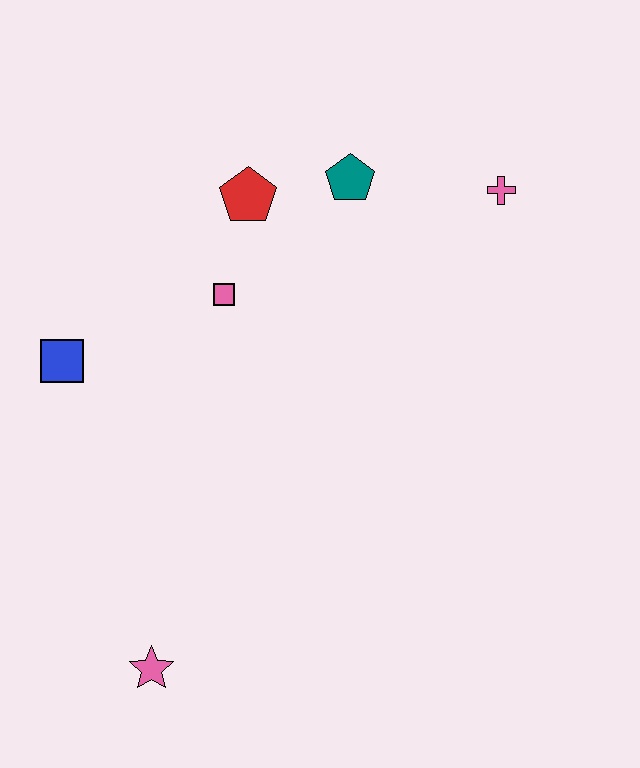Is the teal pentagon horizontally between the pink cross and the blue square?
Yes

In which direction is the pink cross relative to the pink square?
The pink cross is to the right of the pink square.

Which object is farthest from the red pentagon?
The pink star is farthest from the red pentagon.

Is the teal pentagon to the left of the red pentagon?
No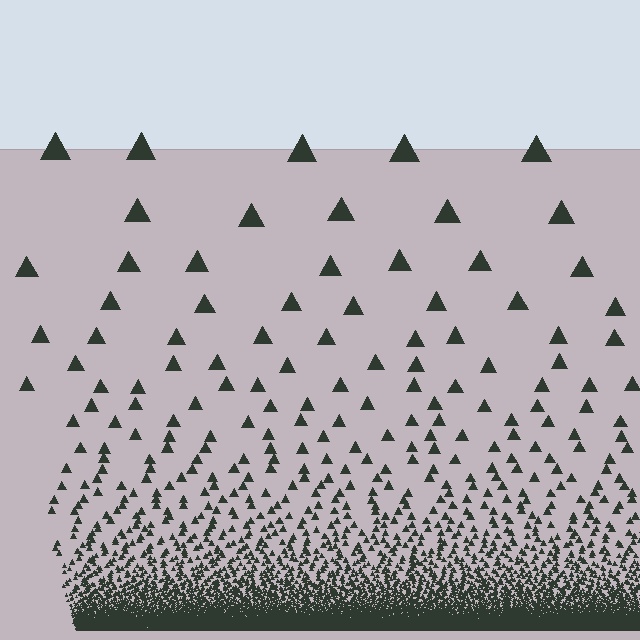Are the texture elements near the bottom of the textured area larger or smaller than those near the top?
Smaller. The gradient is inverted — elements near the bottom are smaller and denser.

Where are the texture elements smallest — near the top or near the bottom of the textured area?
Near the bottom.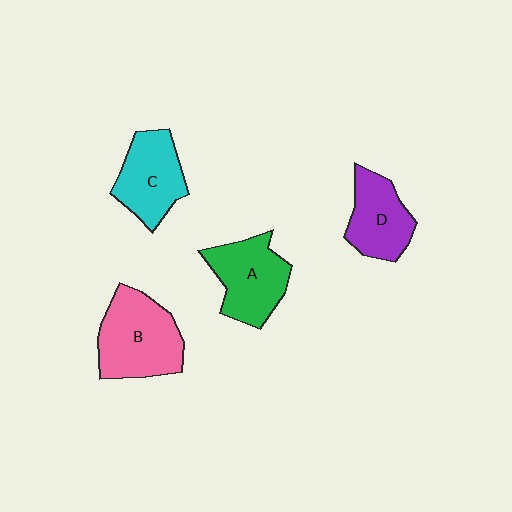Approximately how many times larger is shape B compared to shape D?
Approximately 1.4 times.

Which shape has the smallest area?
Shape D (purple).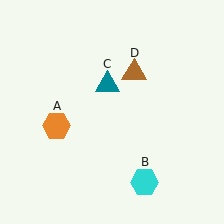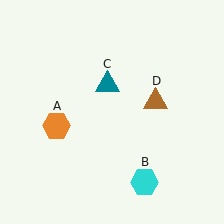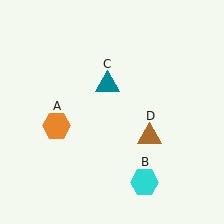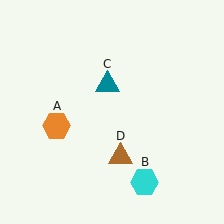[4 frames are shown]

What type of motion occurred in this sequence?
The brown triangle (object D) rotated clockwise around the center of the scene.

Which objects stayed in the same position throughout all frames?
Orange hexagon (object A) and cyan hexagon (object B) and teal triangle (object C) remained stationary.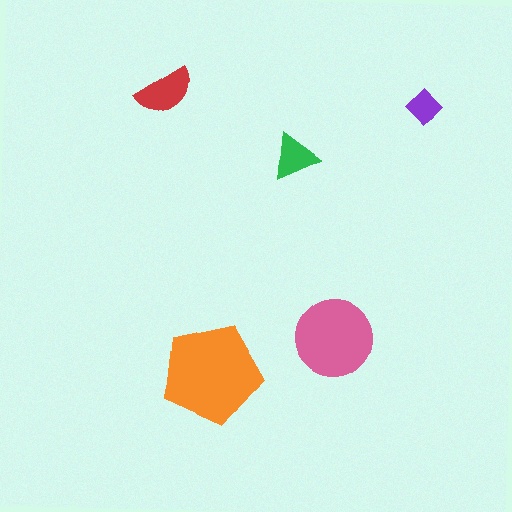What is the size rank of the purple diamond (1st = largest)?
5th.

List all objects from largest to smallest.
The orange pentagon, the pink circle, the red semicircle, the green triangle, the purple diamond.